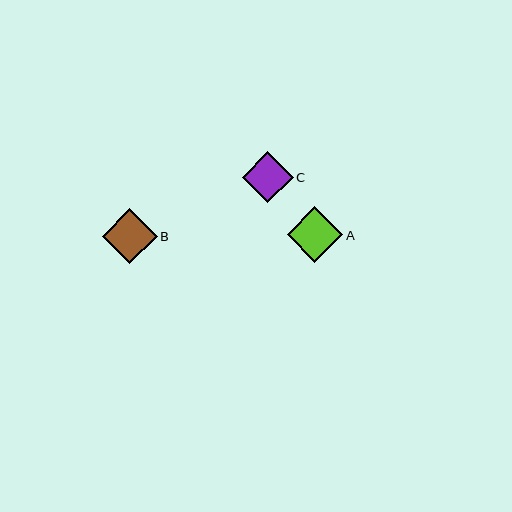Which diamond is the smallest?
Diamond C is the smallest with a size of approximately 51 pixels.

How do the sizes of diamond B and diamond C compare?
Diamond B and diamond C are approximately the same size.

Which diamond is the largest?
Diamond A is the largest with a size of approximately 56 pixels.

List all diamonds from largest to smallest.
From largest to smallest: A, B, C.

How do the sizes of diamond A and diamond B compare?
Diamond A and diamond B are approximately the same size.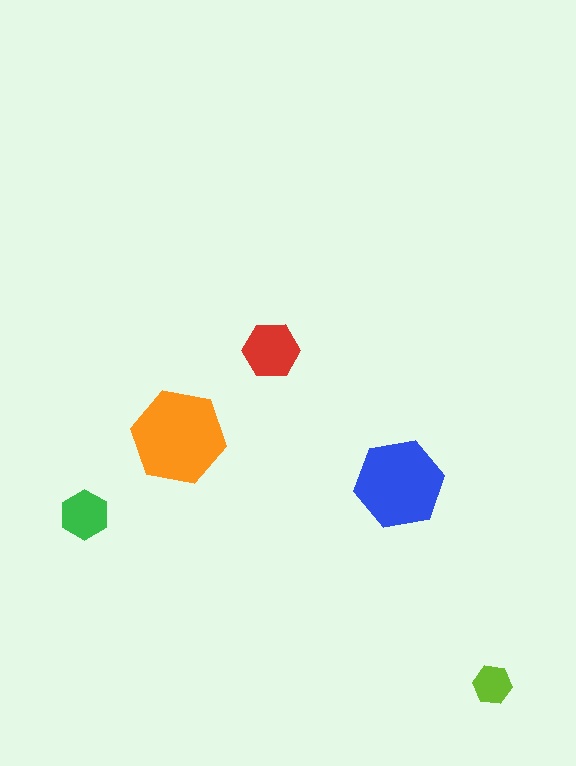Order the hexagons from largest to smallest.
the orange one, the blue one, the red one, the green one, the lime one.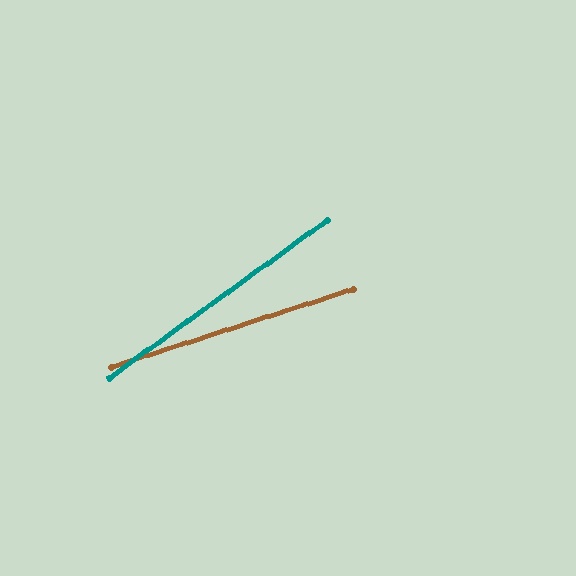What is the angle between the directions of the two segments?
Approximately 18 degrees.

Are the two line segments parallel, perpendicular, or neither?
Neither parallel nor perpendicular — they differ by about 18°.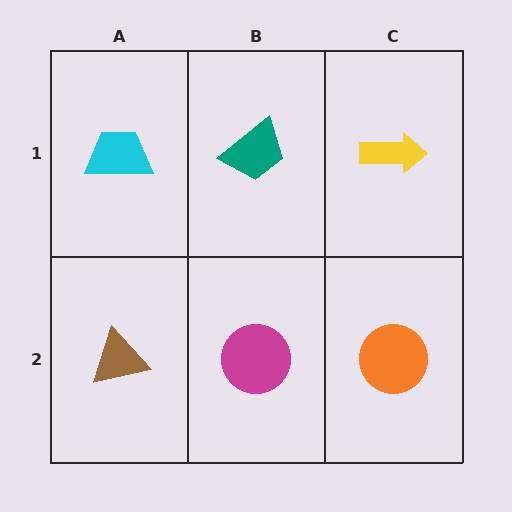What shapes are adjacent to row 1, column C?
An orange circle (row 2, column C), a teal trapezoid (row 1, column B).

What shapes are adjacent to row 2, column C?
A yellow arrow (row 1, column C), a magenta circle (row 2, column B).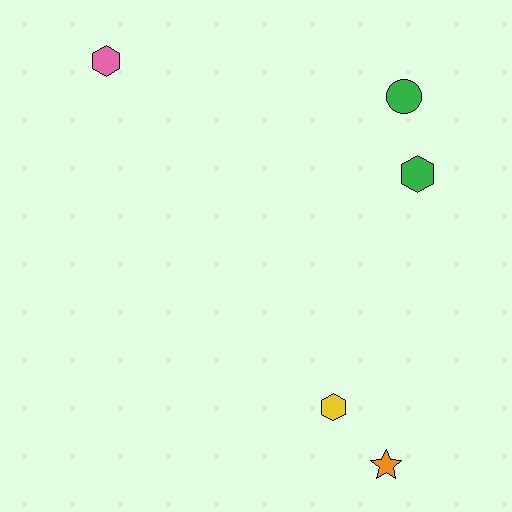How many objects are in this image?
There are 5 objects.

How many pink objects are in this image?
There is 1 pink object.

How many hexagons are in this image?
There are 3 hexagons.